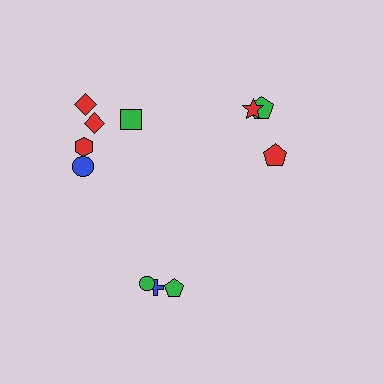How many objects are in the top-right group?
There are 3 objects.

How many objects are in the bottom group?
There are 3 objects.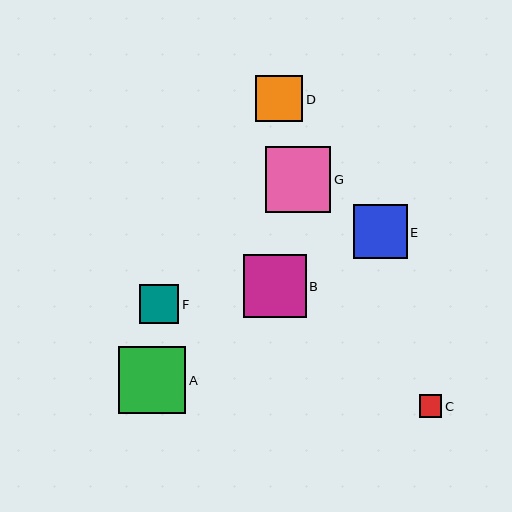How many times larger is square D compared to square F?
Square D is approximately 1.2 times the size of square F.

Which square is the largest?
Square A is the largest with a size of approximately 67 pixels.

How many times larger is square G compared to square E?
Square G is approximately 1.2 times the size of square E.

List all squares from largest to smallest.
From largest to smallest: A, G, B, E, D, F, C.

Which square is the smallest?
Square C is the smallest with a size of approximately 23 pixels.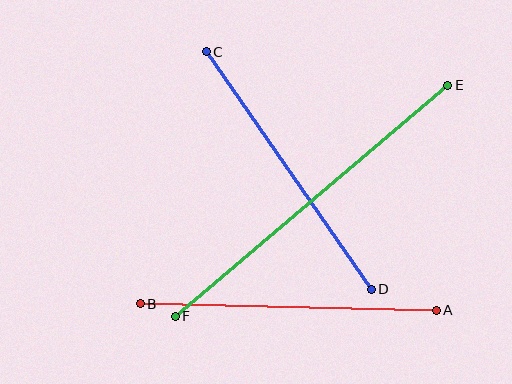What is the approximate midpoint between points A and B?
The midpoint is at approximately (288, 307) pixels.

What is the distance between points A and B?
The distance is approximately 296 pixels.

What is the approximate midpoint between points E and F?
The midpoint is at approximately (312, 201) pixels.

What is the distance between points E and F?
The distance is approximately 357 pixels.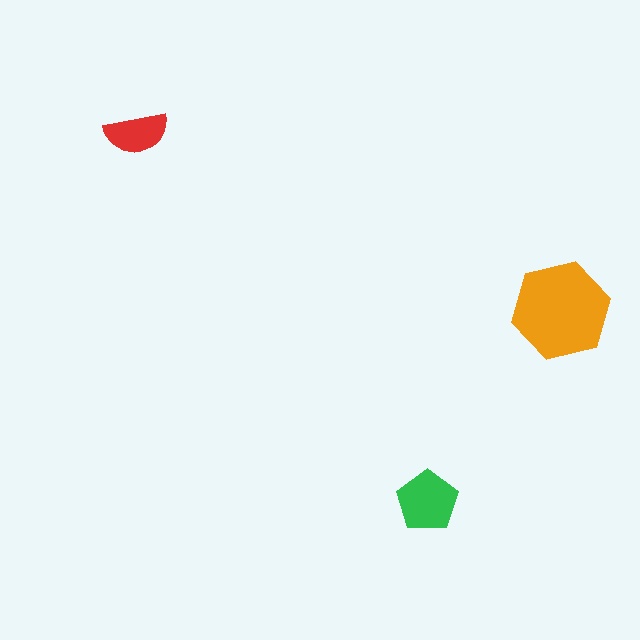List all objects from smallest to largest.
The red semicircle, the green pentagon, the orange hexagon.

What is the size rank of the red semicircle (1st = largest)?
3rd.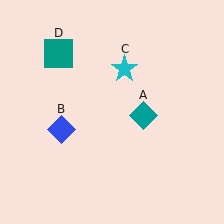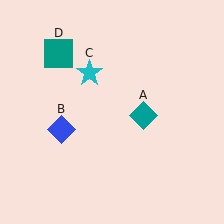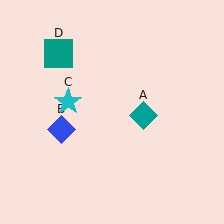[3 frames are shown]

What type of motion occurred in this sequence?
The cyan star (object C) rotated counterclockwise around the center of the scene.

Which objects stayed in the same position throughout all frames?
Teal diamond (object A) and blue diamond (object B) and teal square (object D) remained stationary.